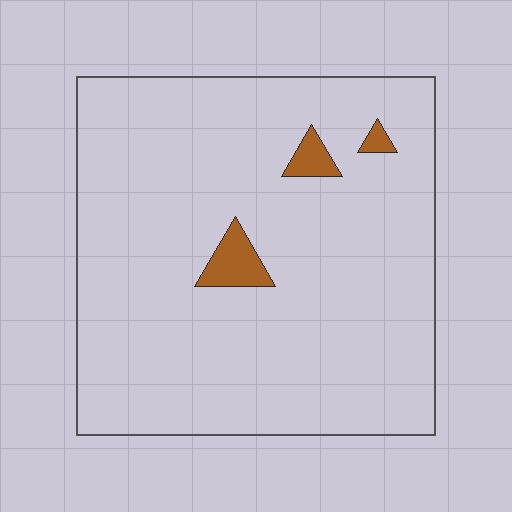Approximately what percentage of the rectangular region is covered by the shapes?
Approximately 5%.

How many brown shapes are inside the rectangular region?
3.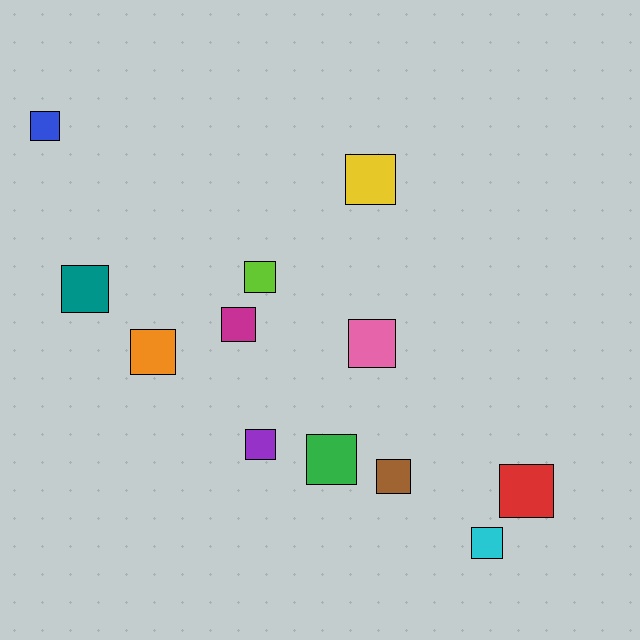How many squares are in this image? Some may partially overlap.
There are 12 squares.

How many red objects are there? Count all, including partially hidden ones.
There is 1 red object.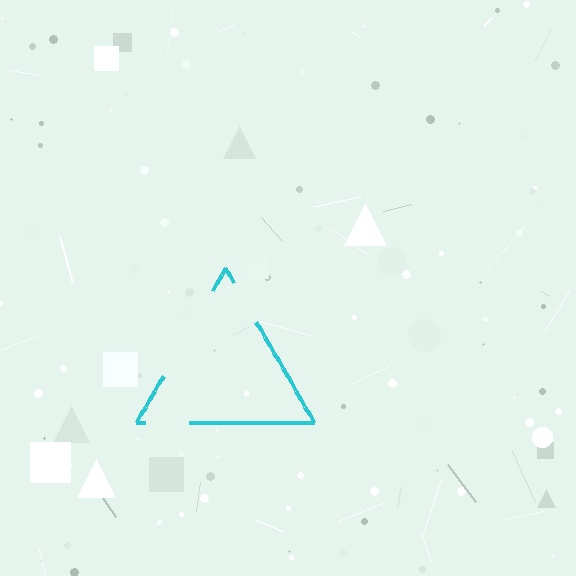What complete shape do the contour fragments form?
The contour fragments form a triangle.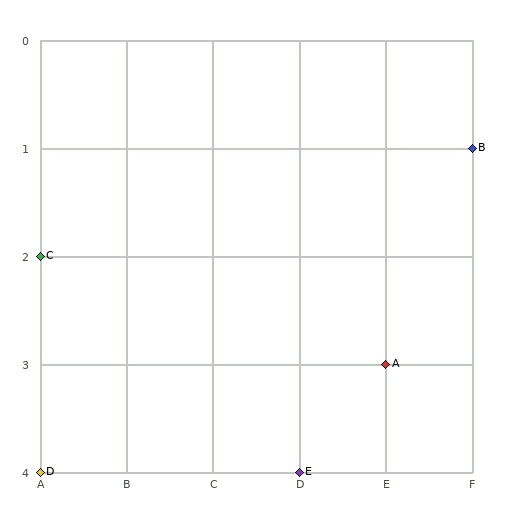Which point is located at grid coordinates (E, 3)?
Point A is at (E, 3).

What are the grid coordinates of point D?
Point D is at grid coordinates (A, 4).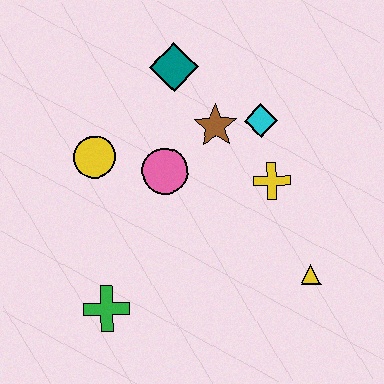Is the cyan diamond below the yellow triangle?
No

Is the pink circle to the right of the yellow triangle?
No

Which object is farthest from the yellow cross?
The green cross is farthest from the yellow cross.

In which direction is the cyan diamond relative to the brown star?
The cyan diamond is to the right of the brown star.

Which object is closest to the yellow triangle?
The yellow cross is closest to the yellow triangle.